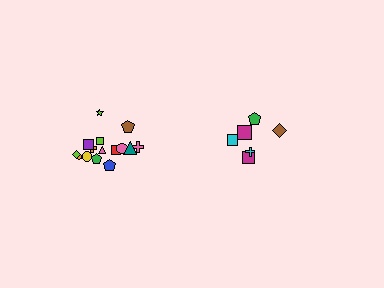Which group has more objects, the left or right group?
The left group.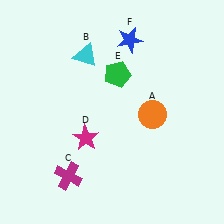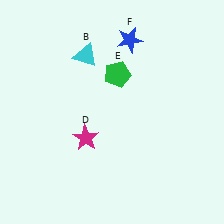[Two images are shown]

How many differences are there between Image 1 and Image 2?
There are 2 differences between the two images.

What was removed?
The magenta cross (C), the orange circle (A) were removed in Image 2.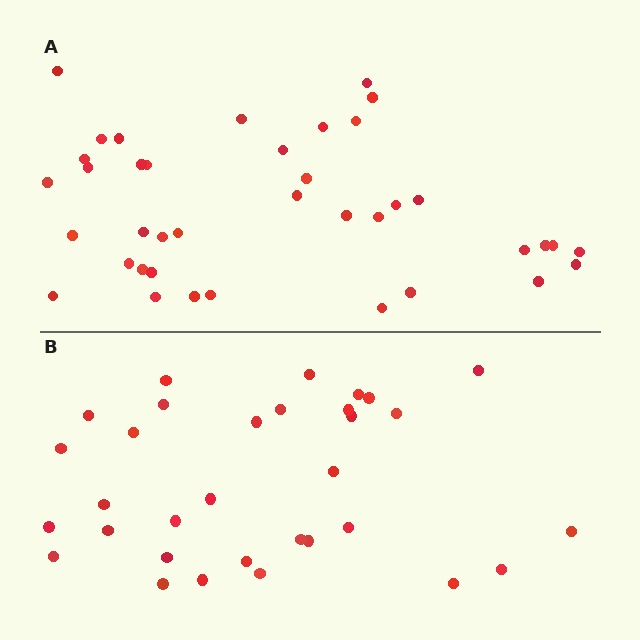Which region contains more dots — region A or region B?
Region A (the top region) has more dots.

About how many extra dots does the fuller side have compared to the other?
Region A has roughly 8 or so more dots than region B.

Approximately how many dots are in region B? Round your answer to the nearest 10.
About 30 dots. (The exact count is 32, which rounds to 30.)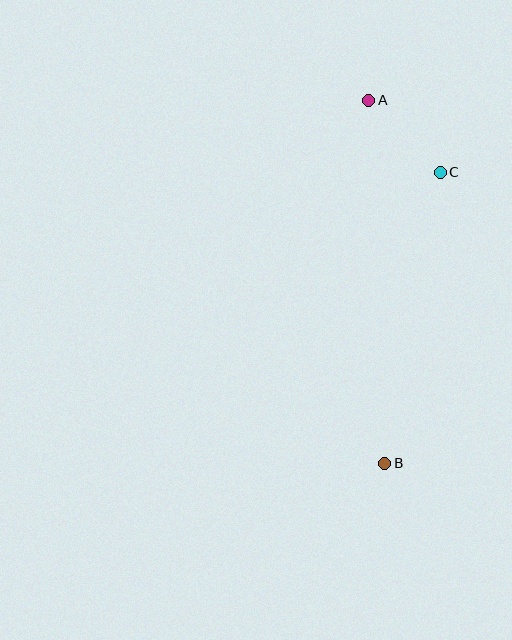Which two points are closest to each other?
Points A and C are closest to each other.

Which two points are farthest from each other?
Points A and B are farthest from each other.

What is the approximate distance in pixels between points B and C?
The distance between B and C is approximately 296 pixels.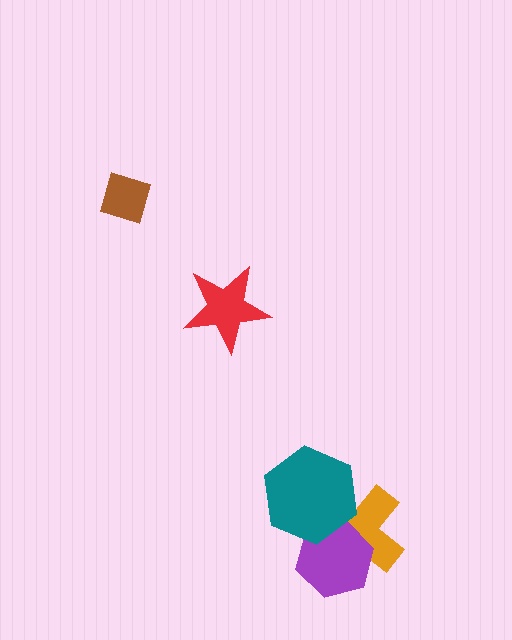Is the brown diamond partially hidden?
No, no other shape covers it.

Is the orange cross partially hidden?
Yes, it is partially covered by another shape.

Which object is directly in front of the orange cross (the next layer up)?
The purple hexagon is directly in front of the orange cross.